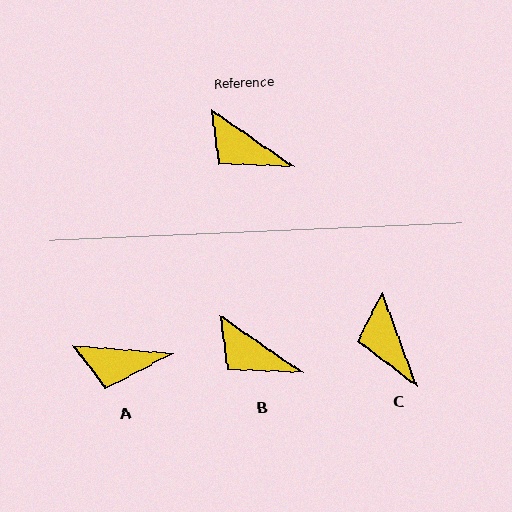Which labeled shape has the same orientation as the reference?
B.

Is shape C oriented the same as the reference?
No, it is off by about 35 degrees.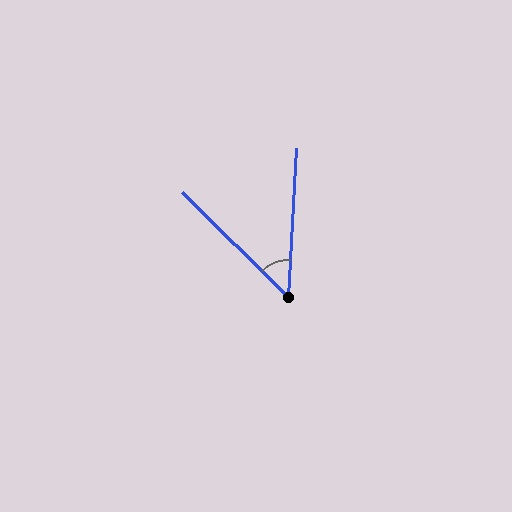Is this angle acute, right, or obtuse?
It is acute.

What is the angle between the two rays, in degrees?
Approximately 48 degrees.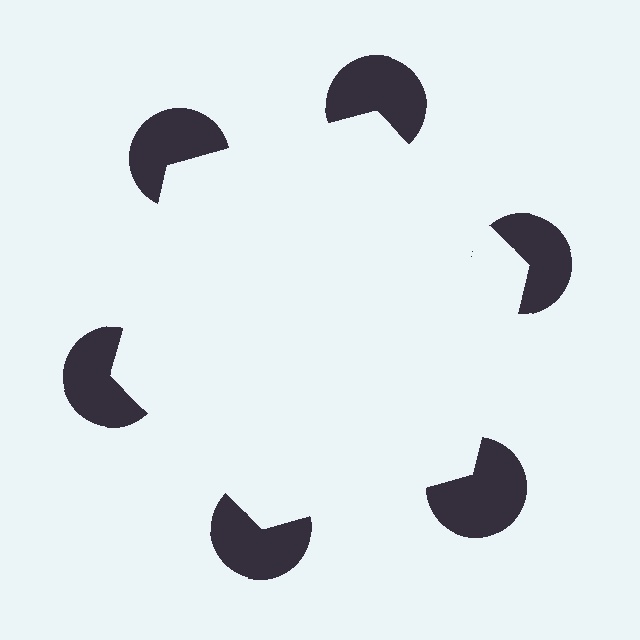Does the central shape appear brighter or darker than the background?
It typically appears slightly brighter than the background, even though no actual brightness change is drawn.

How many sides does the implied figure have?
6 sides.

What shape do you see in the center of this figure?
An illusory hexagon — its edges are inferred from the aligned wedge cuts in the pac-man discs, not physically drawn.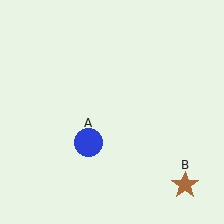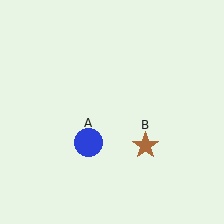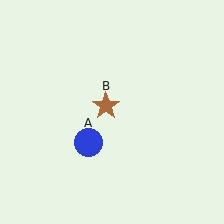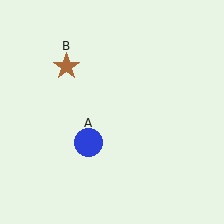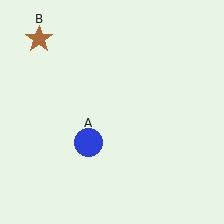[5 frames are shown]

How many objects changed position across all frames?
1 object changed position: brown star (object B).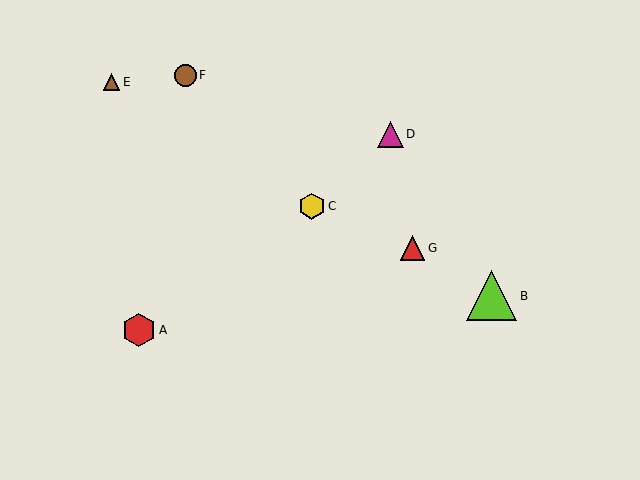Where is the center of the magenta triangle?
The center of the magenta triangle is at (390, 134).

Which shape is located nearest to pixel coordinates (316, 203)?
The yellow hexagon (labeled C) at (312, 206) is nearest to that location.